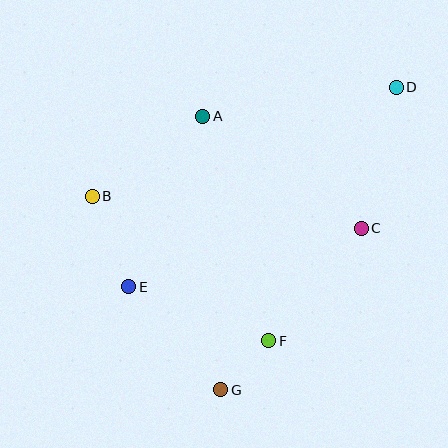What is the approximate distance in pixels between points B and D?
The distance between B and D is approximately 323 pixels.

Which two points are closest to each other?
Points F and G are closest to each other.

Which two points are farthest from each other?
Points D and G are farthest from each other.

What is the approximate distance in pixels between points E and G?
The distance between E and G is approximately 138 pixels.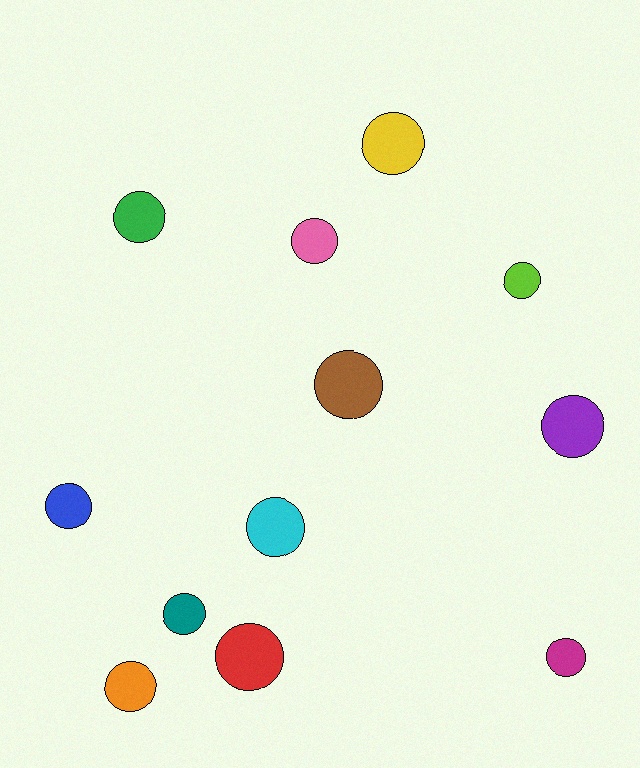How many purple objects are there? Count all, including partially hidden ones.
There is 1 purple object.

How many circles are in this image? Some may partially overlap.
There are 12 circles.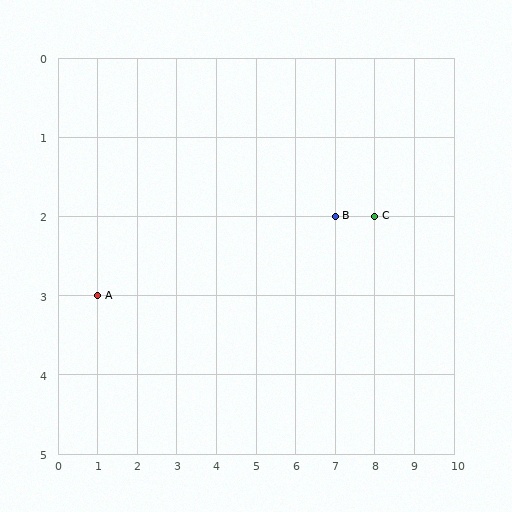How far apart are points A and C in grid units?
Points A and C are 7 columns and 1 row apart (about 7.1 grid units diagonally).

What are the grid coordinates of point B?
Point B is at grid coordinates (7, 2).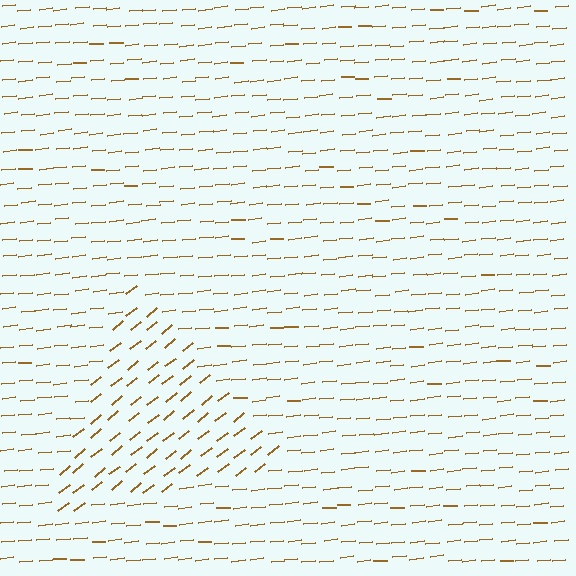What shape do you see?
I see a triangle.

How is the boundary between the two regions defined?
The boundary is defined purely by a change in line orientation (approximately 33 degrees difference). All lines are the same color and thickness.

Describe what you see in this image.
The image is filled with small brown line segments. A triangle region in the image has lines oriented differently from the surrounding lines, creating a visible texture boundary.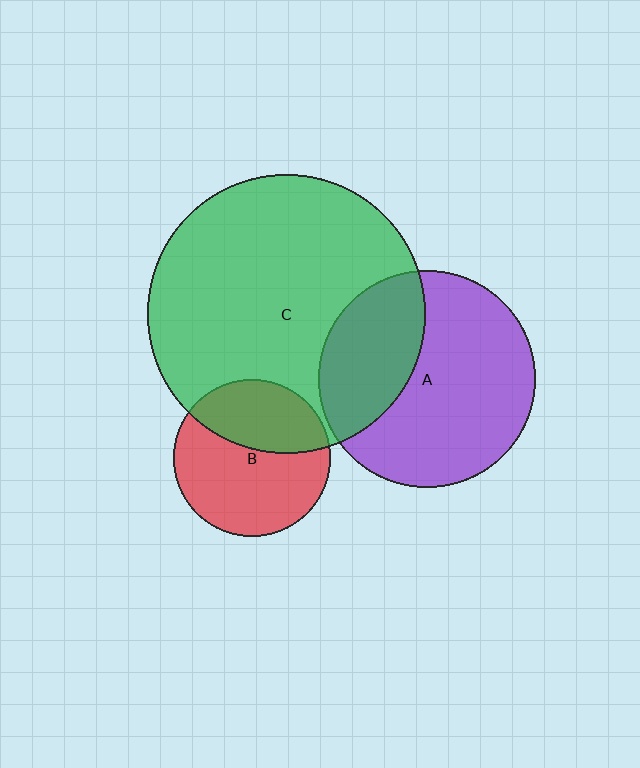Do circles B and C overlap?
Yes.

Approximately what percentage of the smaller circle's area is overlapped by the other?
Approximately 35%.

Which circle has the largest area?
Circle C (green).